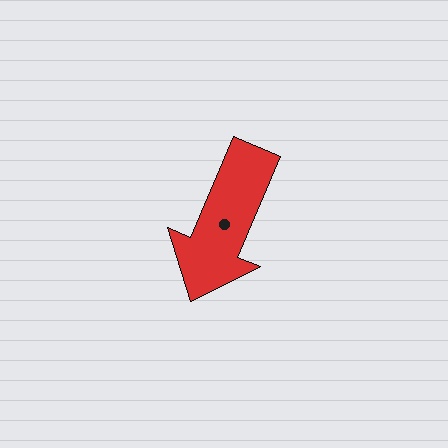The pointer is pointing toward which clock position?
Roughly 7 o'clock.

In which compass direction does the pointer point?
Southwest.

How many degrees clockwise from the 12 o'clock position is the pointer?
Approximately 203 degrees.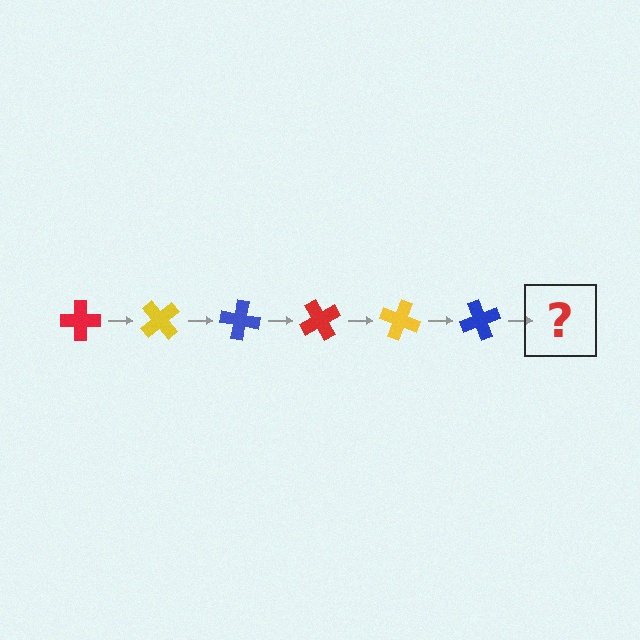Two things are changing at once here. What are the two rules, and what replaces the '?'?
The two rules are that it rotates 50 degrees each step and the color cycles through red, yellow, and blue. The '?' should be a red cross, rotated 300 degrees from the start.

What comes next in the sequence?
The next element should be a red cross, rotated 300 degrees from the start.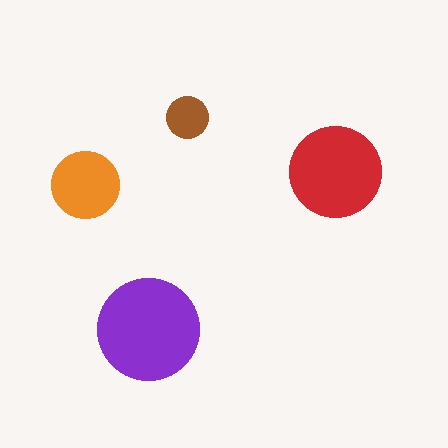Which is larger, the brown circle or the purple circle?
The purple one.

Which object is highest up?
The brown circle is topmost.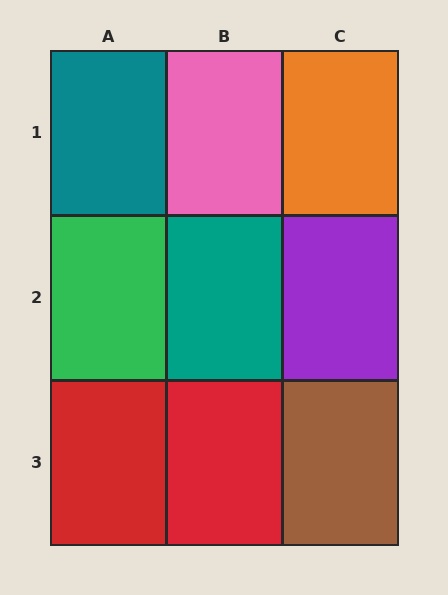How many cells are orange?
1 cell is orange.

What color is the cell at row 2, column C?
Purple.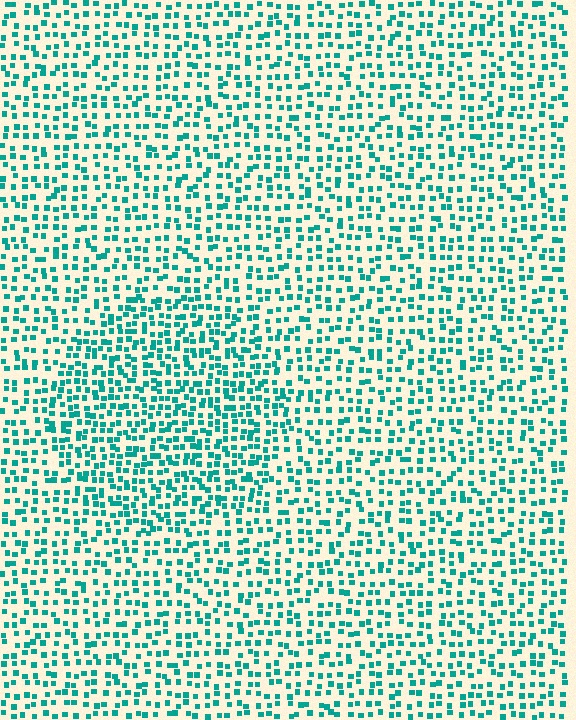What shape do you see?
I see a circle.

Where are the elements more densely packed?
The elements are more densely packed inside the circle boundary.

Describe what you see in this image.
The image contains small teal elements arranged at two different densities. A circle-shaped region is visible where the elements are more densely packed than the surrounding area.